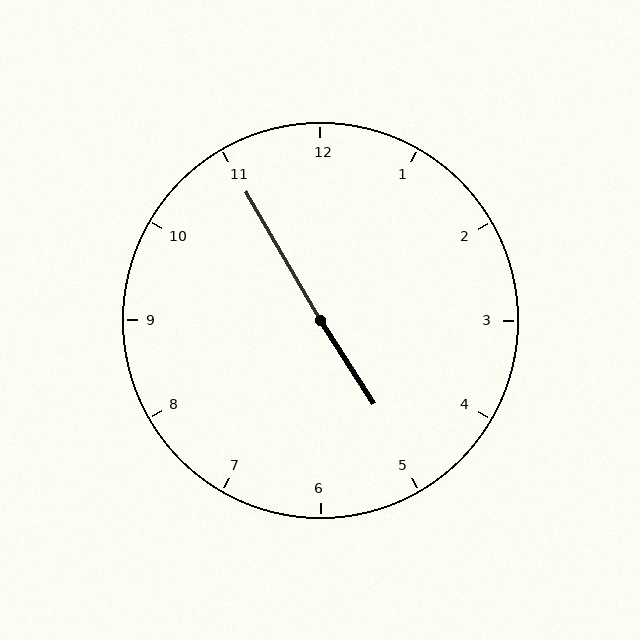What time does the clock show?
4:55.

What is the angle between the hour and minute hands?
Approximately 178 degrees.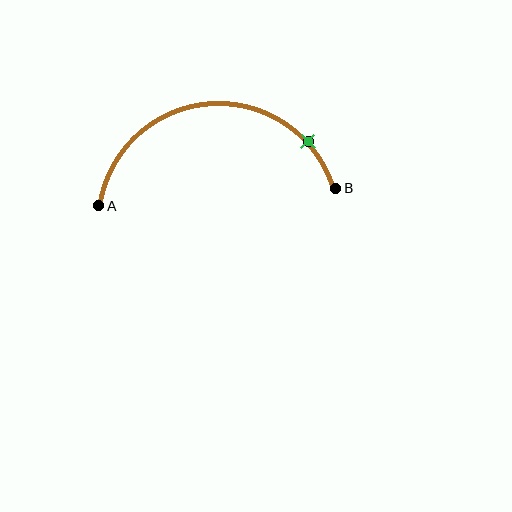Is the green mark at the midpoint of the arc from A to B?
No. The green mark lies on the arc but is closer to endpoint B. The arc midpoint would be at the point on the curve equidistant along the arc from both A and B.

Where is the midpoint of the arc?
The arc midpoint is the point on the curve farthest from the straight line joining A and B. It sits above that line.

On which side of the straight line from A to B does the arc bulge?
The arc bulges above the straight line connecting A and B.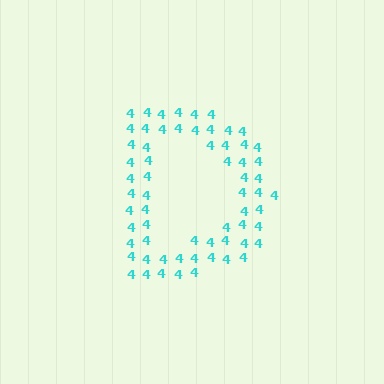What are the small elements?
The small elements are digit 4's.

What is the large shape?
The large shape is the letter D.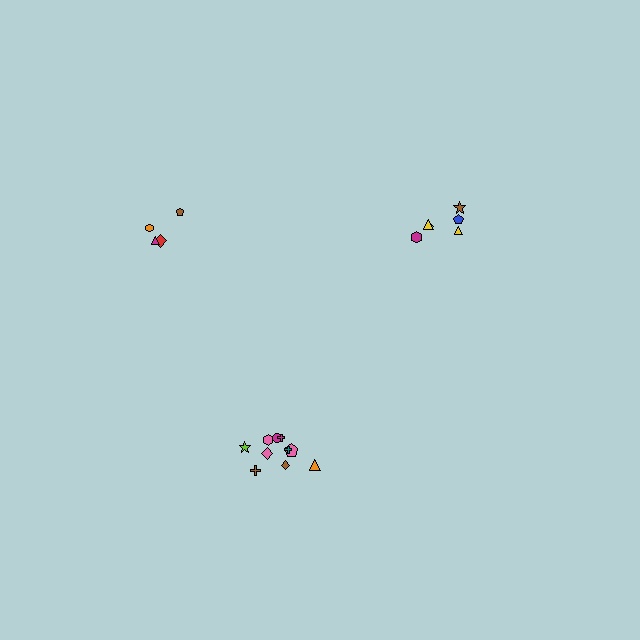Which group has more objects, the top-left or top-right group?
The top-right group.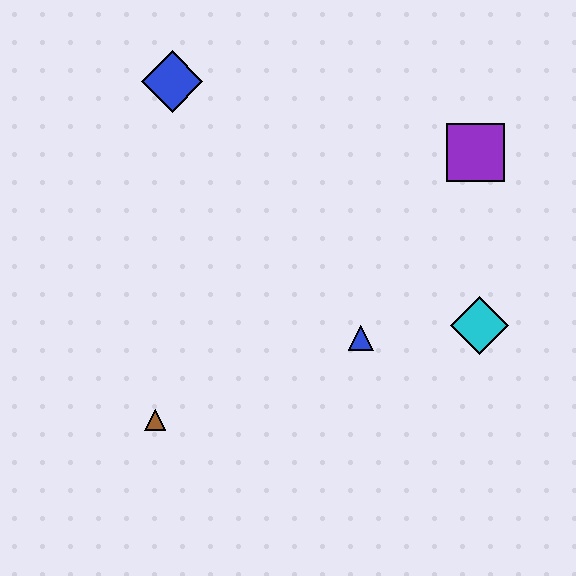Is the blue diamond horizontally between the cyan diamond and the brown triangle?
Yes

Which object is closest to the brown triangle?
The blue triangle is closest to the brown triangle.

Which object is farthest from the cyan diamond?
The blue diamond is farthest from the cyan diamond.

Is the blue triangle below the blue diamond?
Yes